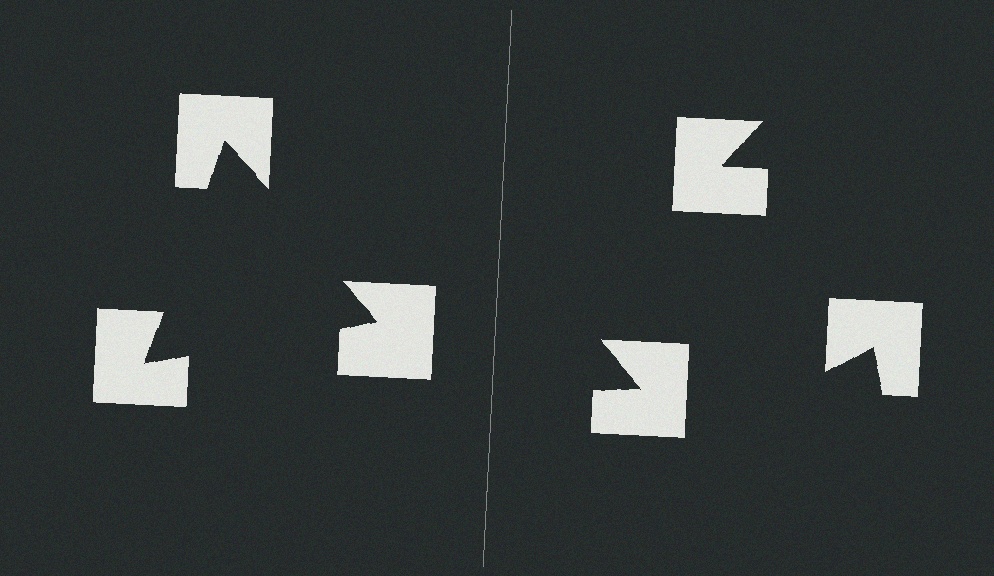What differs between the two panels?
The notched squares are positioned identically on both sides; only the wedge orientations differ. On the left they align to a triangle; on the right they are misaligned.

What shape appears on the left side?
An illusory triangle.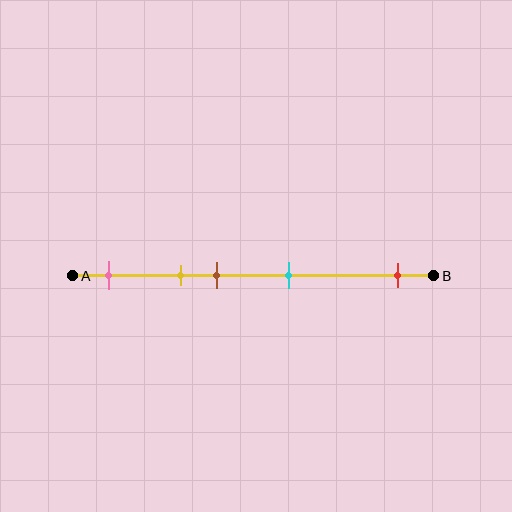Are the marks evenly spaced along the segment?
No, the marks are not evenly spaced.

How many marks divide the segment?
There are 5 marks dividing the segment.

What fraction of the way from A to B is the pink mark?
The pink mark is approximately 10% (0.1) of the way from A to B.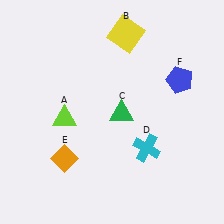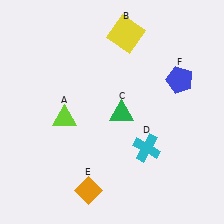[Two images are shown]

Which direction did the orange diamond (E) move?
The orange diamond (E) moved down.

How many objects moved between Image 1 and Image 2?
1 object moved between the two images.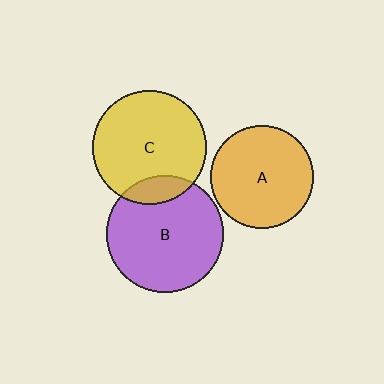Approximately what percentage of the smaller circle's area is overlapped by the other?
Approximately 15%.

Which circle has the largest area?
Circle B (purple).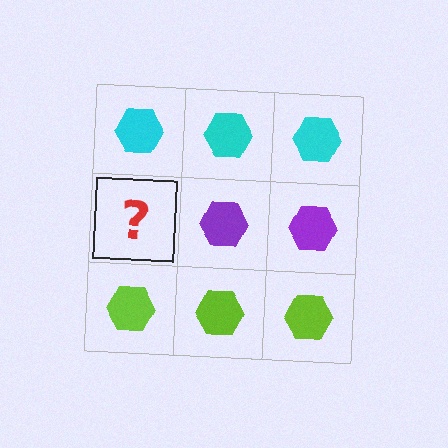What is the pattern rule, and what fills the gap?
The rule is that each row has a consistent color. The gap should be filled with a purple hexagon.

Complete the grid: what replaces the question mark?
The question mark should be replaced with a purple hexagon.